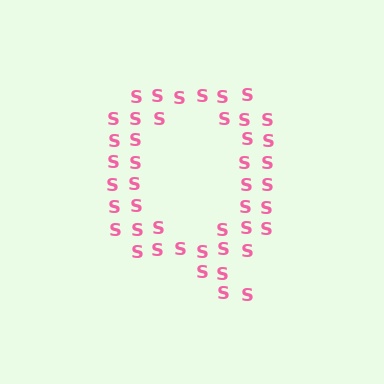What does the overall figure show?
The overall figure shows the letter Q.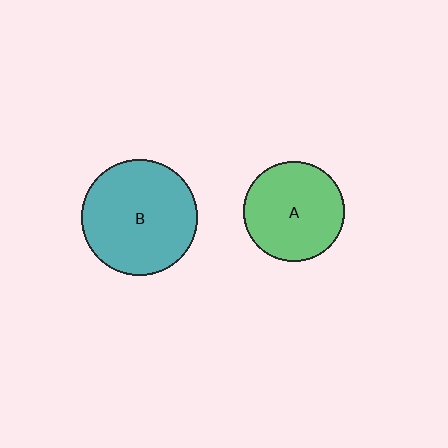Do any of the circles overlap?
No, none of the circles overlap.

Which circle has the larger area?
Circle B (teal).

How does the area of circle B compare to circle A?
Approximately 1.3 times.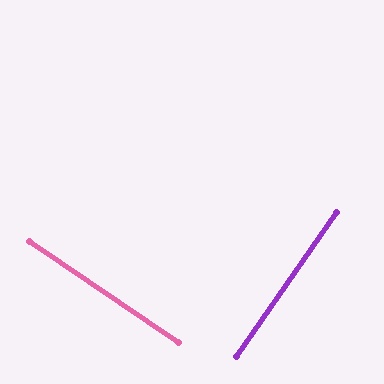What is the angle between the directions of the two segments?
Approximately 89 degrees.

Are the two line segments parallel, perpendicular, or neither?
Perpendicular — they meet at approximately 89°.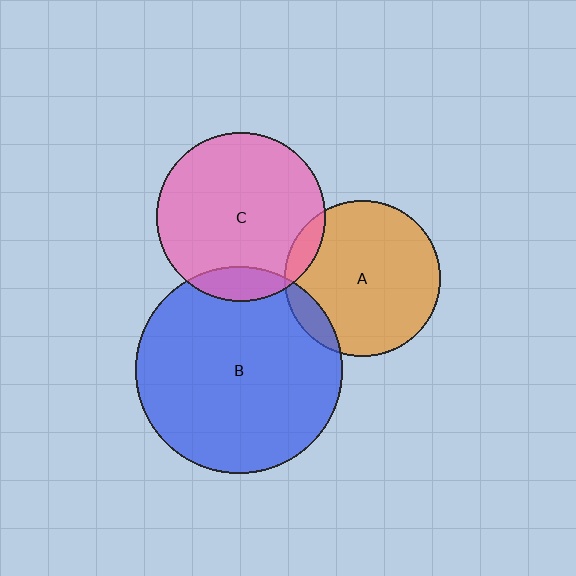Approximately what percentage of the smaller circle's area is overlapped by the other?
Approximately 10%.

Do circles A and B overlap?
Yes.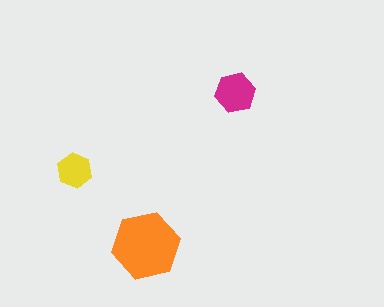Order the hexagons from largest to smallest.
the orange one, the magenta one, the yellow one.